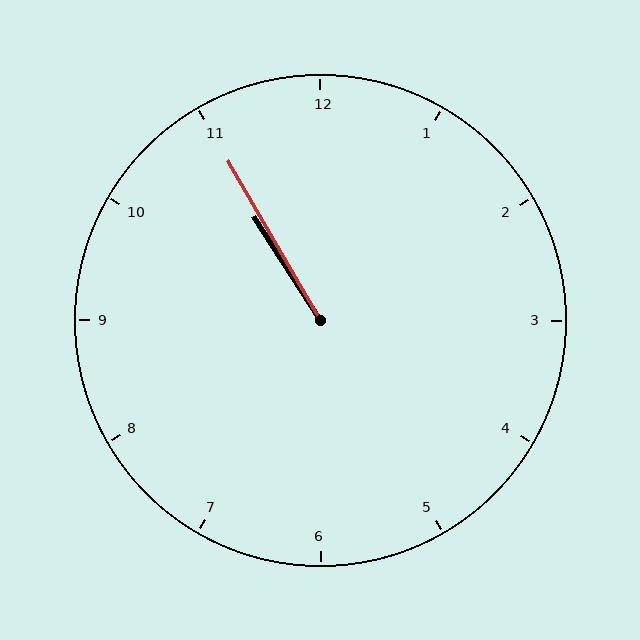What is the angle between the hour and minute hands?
Approximately 2 degrees.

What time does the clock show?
10:55.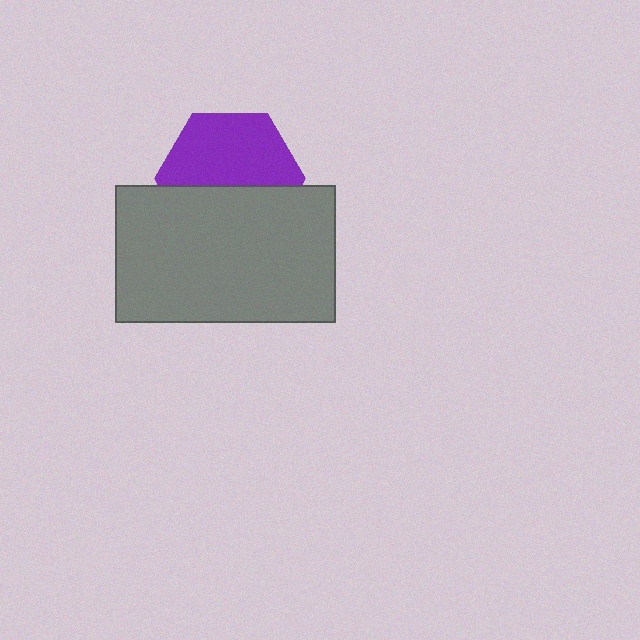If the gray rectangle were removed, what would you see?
You would see the complete purple hexagon.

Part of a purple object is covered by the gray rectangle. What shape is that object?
It is a hexagon.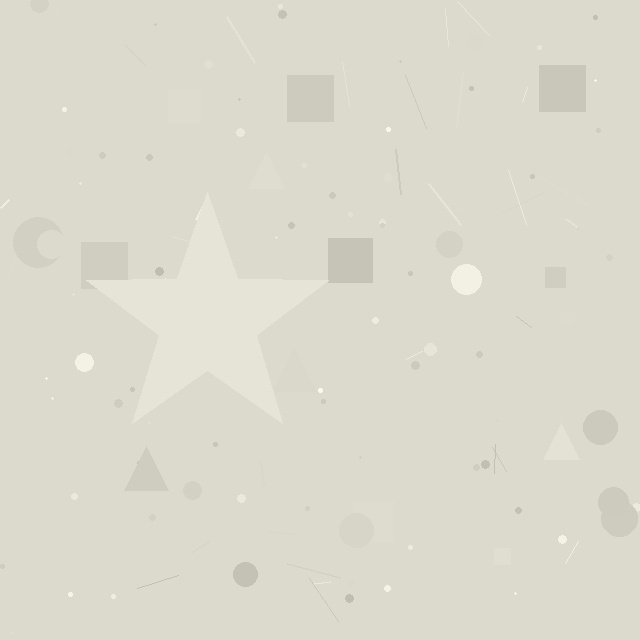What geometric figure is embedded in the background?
A star is embedded in the background.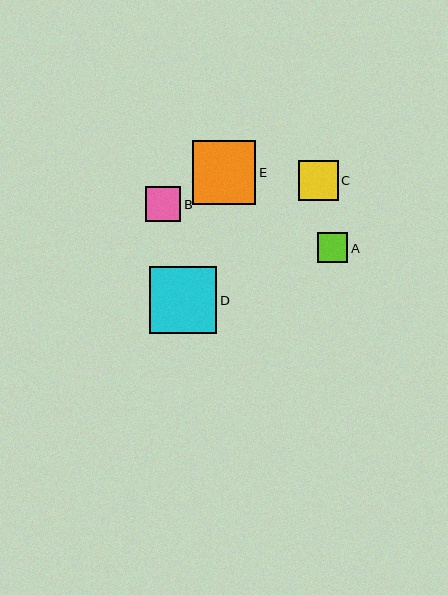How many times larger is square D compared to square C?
Square D is approximately 1.7 times the size of square C.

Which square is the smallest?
Square A is the smallest with a size of approximately 31 pixels.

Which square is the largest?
Square D is the largest with a size of approximately 67 pixels.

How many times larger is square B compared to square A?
Square B is approximately 1.1 times the size of square A.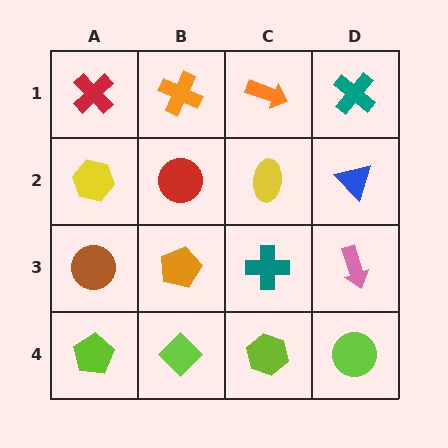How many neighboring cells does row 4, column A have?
2.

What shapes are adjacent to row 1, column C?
A yellow ellipse (row 2, column C), an orange cross (row 1, column B), a teal cross (row 1, column D).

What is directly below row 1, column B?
A red circle.